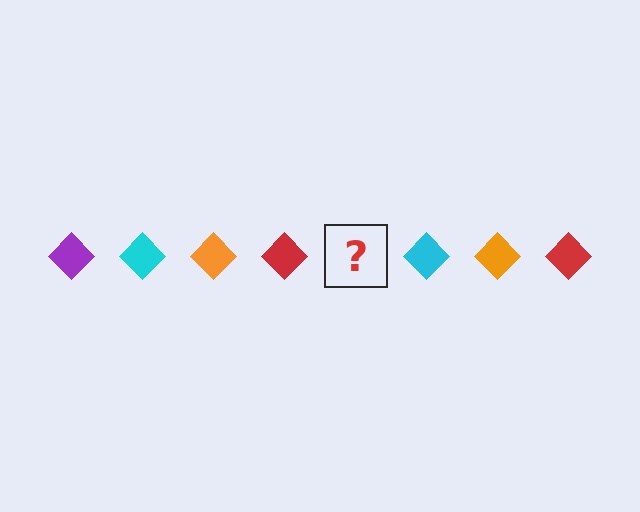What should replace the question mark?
The question mark should be replaced with a purple diamond.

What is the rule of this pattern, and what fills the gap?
The rule is that the pattern cycles through purple, cyan, orange, red diamonds. The gap should be filled with a purple diamond.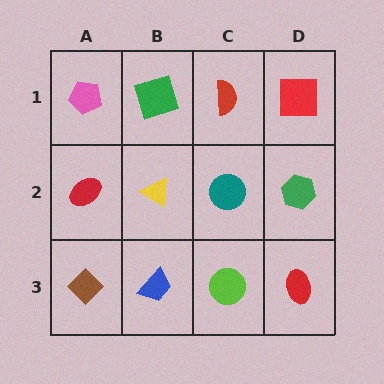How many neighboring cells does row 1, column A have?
2.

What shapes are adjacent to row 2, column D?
A red square (row 1, column D), a red ellipse (row 3, column D), a teal circle (row 2, column C).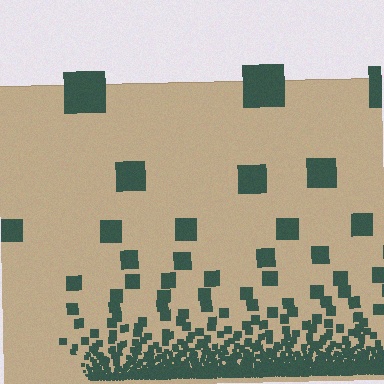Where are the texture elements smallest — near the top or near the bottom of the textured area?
Near the bottom.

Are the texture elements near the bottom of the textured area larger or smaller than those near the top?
Smaller. The gradient is inverted — elements near the bottom are smaller and denser.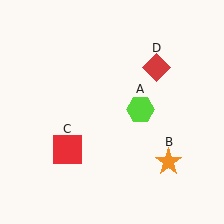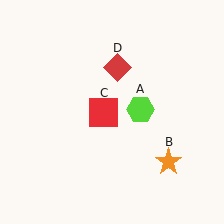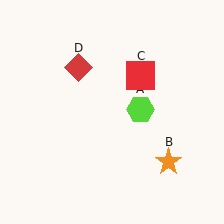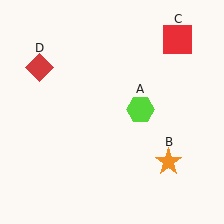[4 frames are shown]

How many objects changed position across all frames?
2 objects changed position: red square (object C), red diamond (object D).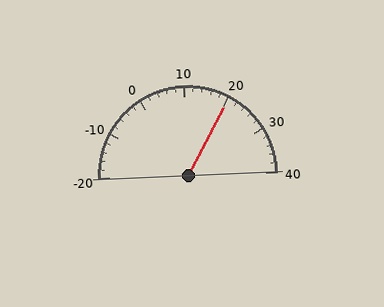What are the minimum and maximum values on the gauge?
The gauge ranges from -20 to 40.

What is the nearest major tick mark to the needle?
The nearest major tick mark is 20.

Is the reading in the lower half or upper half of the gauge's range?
The reading is in the upper half of the range (-20 to 40).